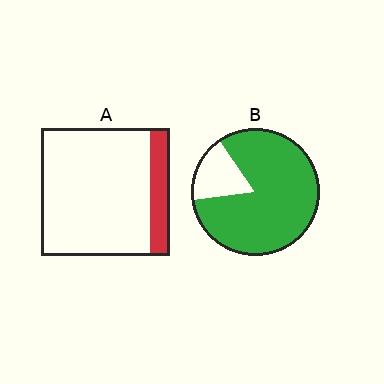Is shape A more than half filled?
No.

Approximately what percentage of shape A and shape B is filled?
A is approximately 15% and B is approximately 85%.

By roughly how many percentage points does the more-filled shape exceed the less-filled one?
By roughly 65 percentage points (B over A).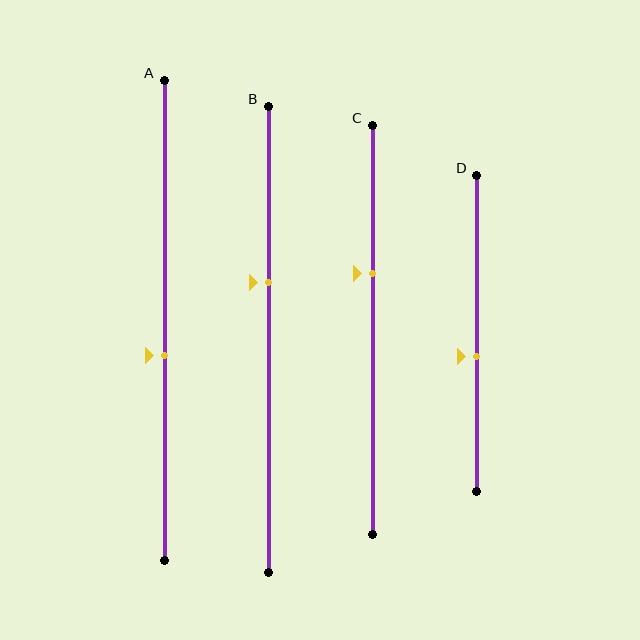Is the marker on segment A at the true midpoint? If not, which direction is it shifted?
No, the marker on segment A is shifted downward by about 7% of the segment length.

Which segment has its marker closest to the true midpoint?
Segment D has its marker closest to the true midpoint.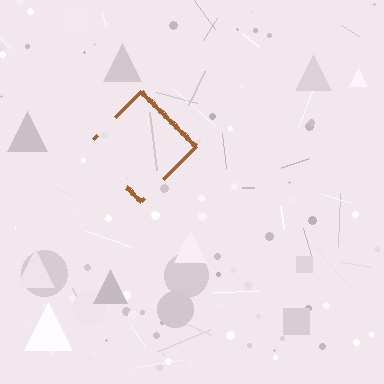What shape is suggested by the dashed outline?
The dashed outline suggests a diamond.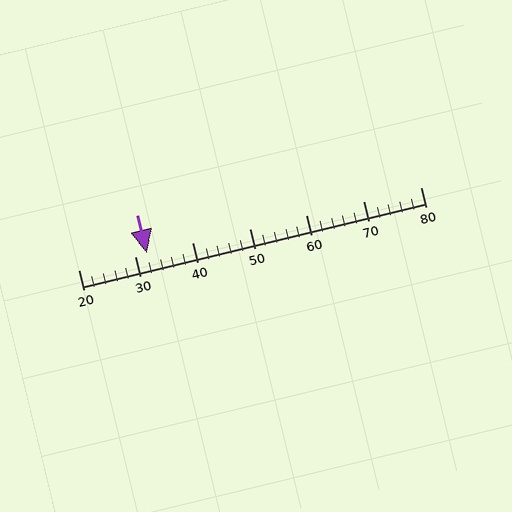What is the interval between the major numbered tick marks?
The major tick marks are spaced 10 units apart.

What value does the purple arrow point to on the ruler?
The purple arrow points to approximately 32.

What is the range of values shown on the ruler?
The ruler shows values from 20 to 80.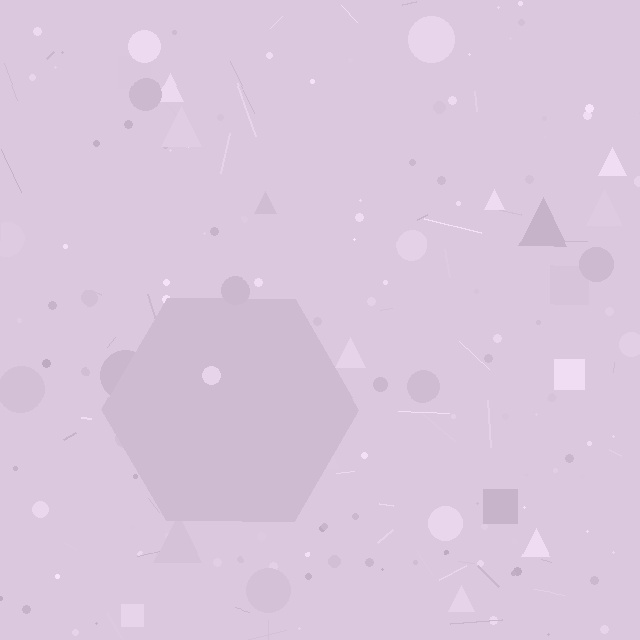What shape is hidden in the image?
A hexagon is hidden in the image.